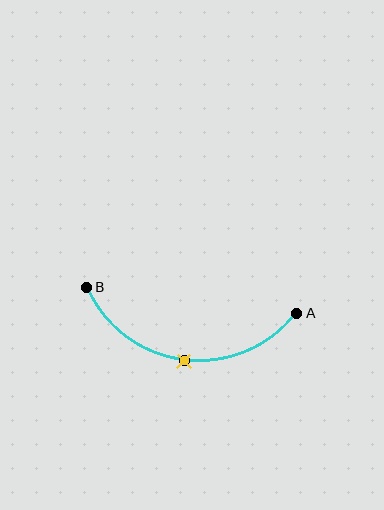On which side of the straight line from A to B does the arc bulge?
The arc bulges below the straight line connecting A and B.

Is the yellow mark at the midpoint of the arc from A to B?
Yes. The yellow mark lies on the arc at equal arc-length from both A and B — it is the arc midpoint.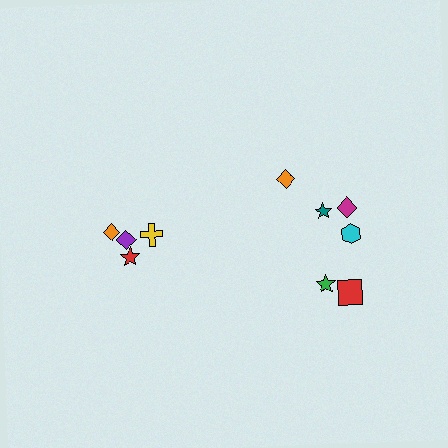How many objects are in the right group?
There are 6 objects.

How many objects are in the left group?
There are 4 objects.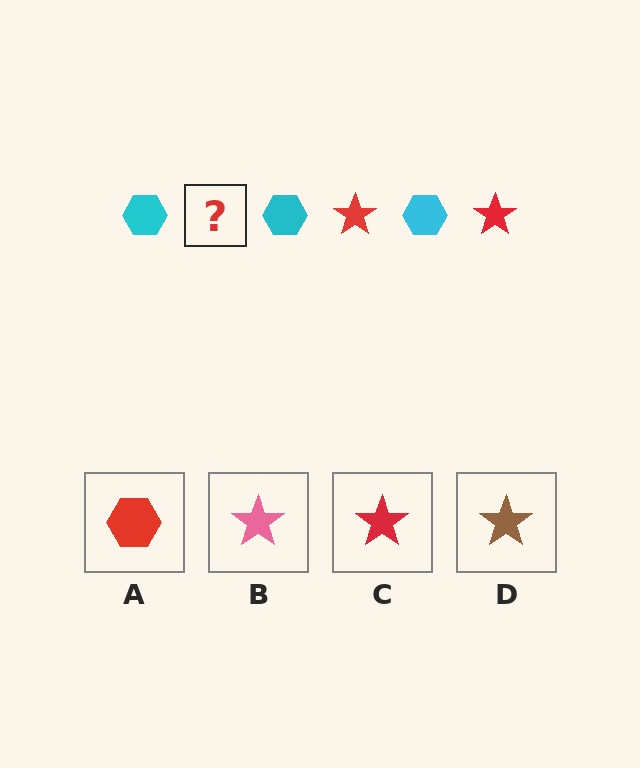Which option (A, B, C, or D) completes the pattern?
C.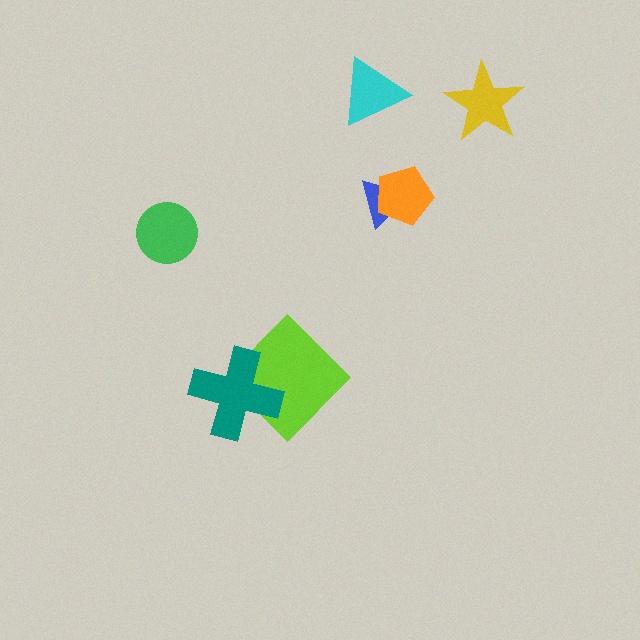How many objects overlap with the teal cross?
1 object overlaps with the teal cross.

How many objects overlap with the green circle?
0 objects overlap with the green circle.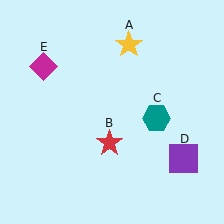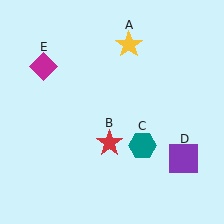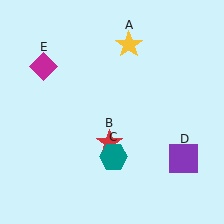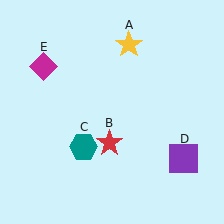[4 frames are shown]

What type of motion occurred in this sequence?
The teal hexagon (object C) rotated clockwise around the center of the scene.